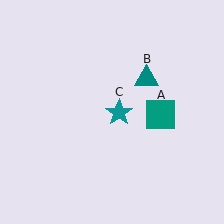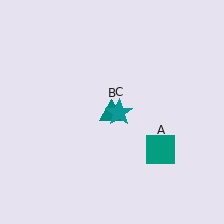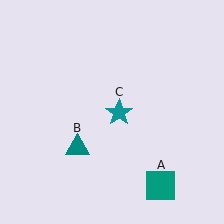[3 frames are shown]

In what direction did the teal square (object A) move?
The teal square (object A) moved down.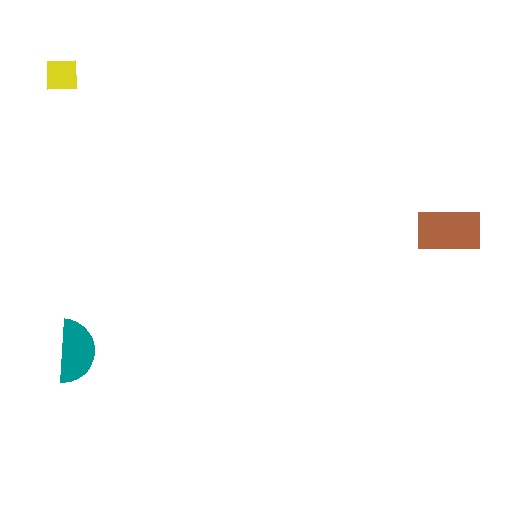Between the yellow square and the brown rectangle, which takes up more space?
The brown rectangle.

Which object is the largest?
The brown rectangle.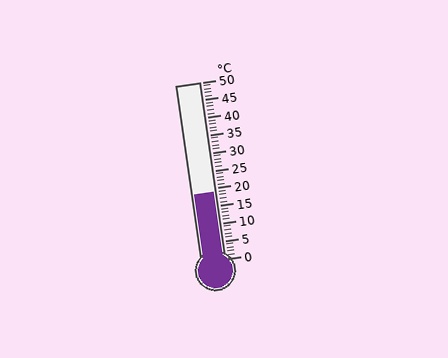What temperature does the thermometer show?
The thermometer shows approximately 19°C.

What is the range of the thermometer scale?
The thermometer scale ranges from 0°C to 50°C.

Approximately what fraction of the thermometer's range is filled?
The thermometer is filled to approximately 40% of its range.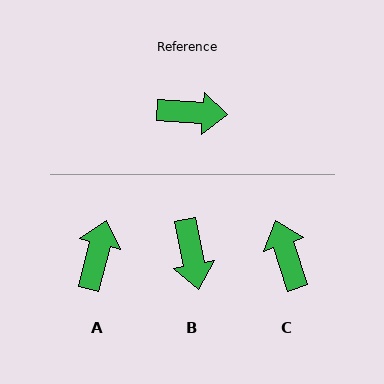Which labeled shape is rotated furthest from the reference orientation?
C, about 112 degrees away.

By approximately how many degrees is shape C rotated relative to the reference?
Approximately 112 degrees counter-clockwise.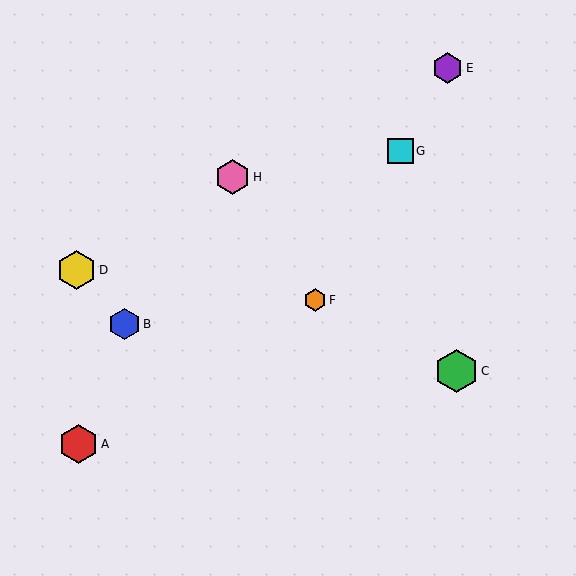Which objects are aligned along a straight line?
Objects E, F, G are aligned along a straight line.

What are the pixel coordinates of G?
Object G is at (401, 151).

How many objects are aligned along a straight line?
3 objects (E, F, G) are aligned along a straight line.